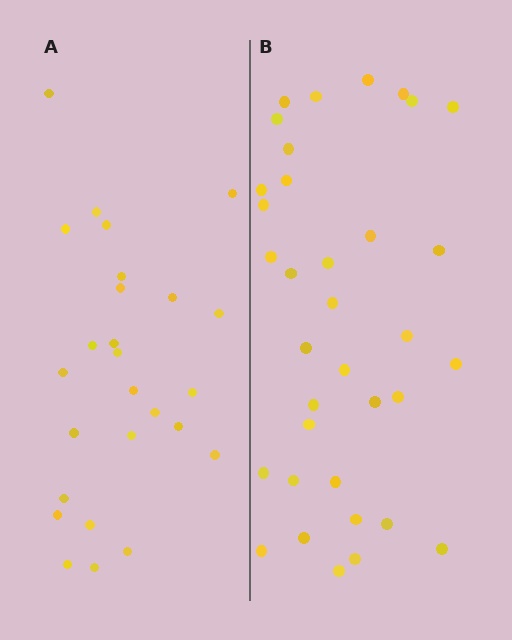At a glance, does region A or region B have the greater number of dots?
Region B (the right region) has more dots.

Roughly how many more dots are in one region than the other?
Region B has roughly 8 or so more dots than region A.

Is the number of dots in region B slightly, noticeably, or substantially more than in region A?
Region B has noticeably more, but not dramatically so. The ratio is roughly 1.3 to 1.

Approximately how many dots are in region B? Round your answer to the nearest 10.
About 40 dots. (The exact count is 35, which rounds to 40.)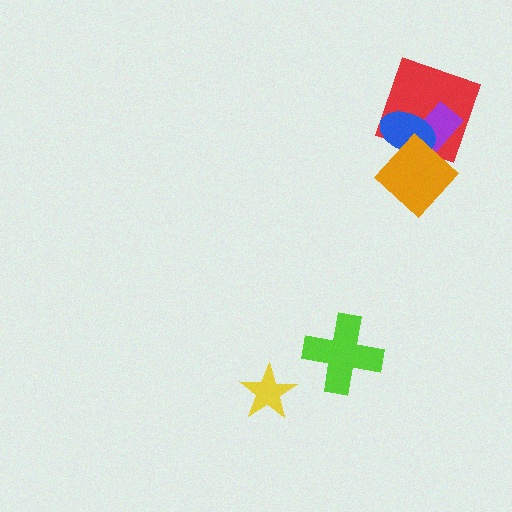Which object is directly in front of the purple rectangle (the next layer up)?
The blue ellipse is directly in front of the purple rectangle.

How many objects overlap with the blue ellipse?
3 objects overlap with the blue ellipse.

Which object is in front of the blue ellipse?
The orange diamond is in front of the blue ellipse.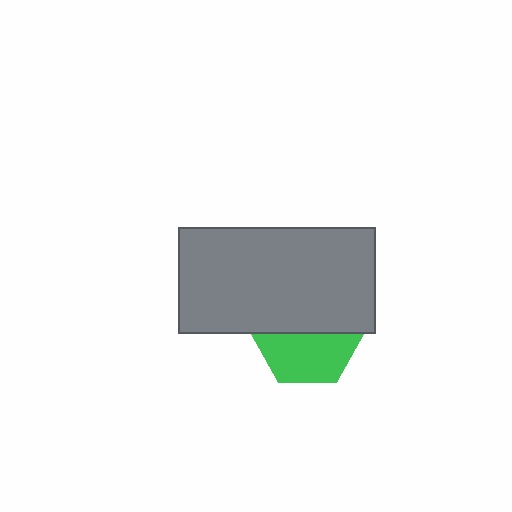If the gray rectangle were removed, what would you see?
You would see the complete green hexagon.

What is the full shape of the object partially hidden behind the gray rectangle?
The partially hidden object is a green hexagon.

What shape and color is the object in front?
The object in front is a gray rectangle.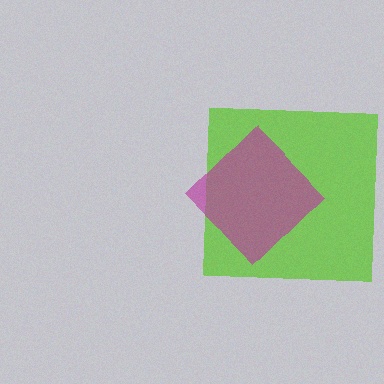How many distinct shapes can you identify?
There are 2 distinct shapes: a lime square, a magenta diamond.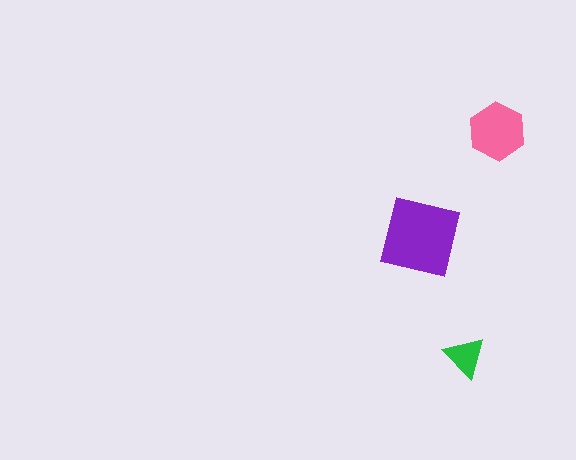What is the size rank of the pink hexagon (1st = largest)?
2nd.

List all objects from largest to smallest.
The purple square, the pink hexagon, the green triangle.